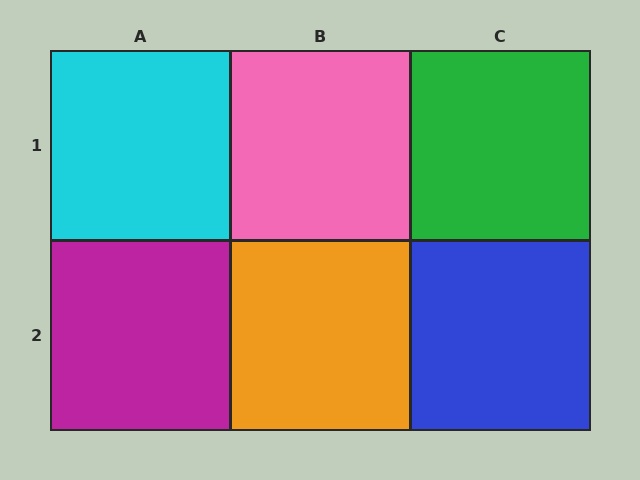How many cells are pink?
1 cell is pink.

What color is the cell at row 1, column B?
Pink.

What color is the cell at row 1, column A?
Cyan.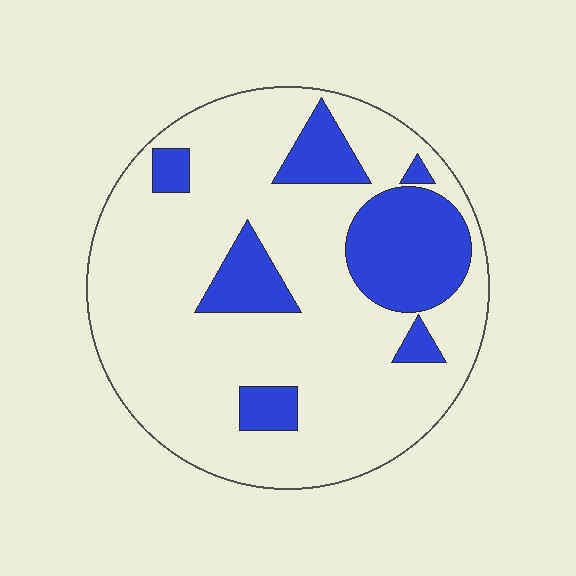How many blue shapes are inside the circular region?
7.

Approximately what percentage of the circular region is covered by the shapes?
Approximately 20%.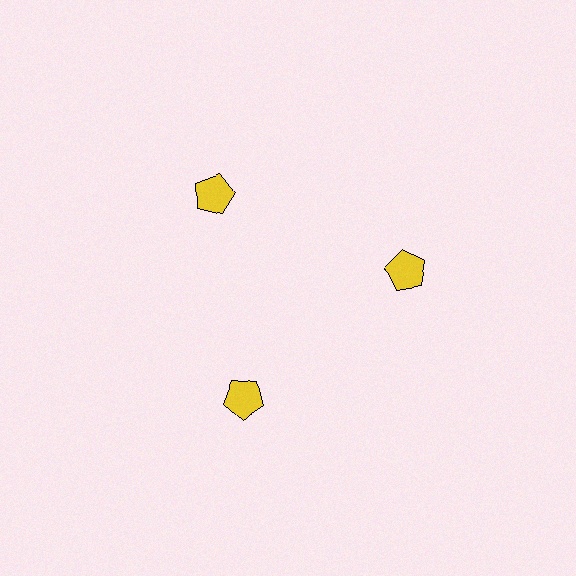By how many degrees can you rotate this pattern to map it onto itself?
The pattern maps onto itself every 120 degrees of rotation.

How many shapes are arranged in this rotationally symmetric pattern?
There are 3 shapes, arranged in 3 groups of 1.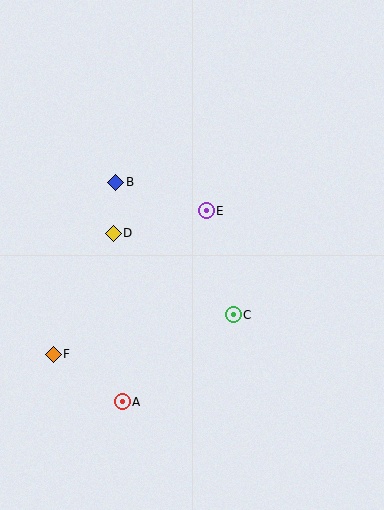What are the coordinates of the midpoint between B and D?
The midpoint between B and D is at (115, 208).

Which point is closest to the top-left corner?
Point B is closest to the top-left corner.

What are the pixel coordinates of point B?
Point B is at (116, 182).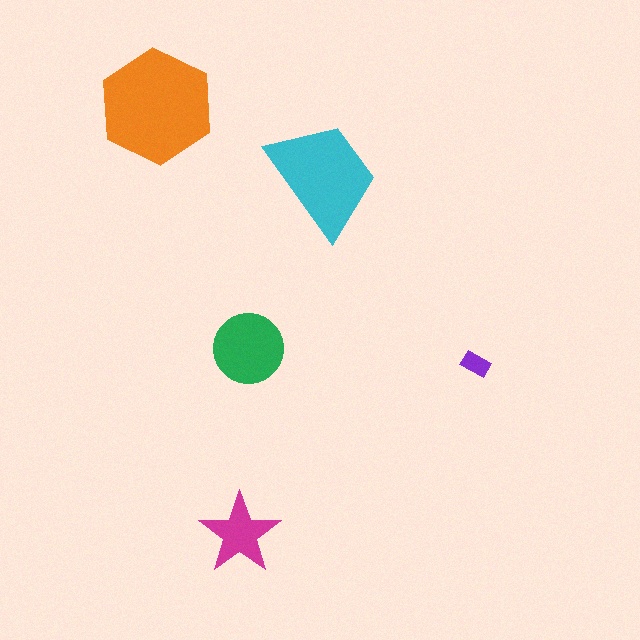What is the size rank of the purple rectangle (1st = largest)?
5th.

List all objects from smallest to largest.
The purple rectangle, the magenta star, the green circle, the cyan trapezoid, the orange hexagon.